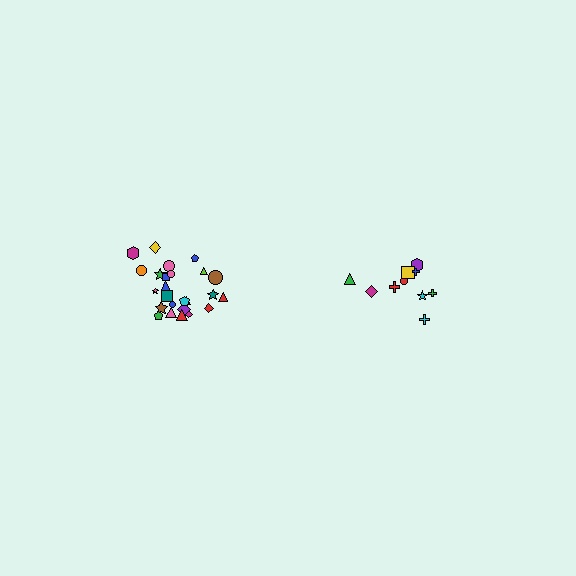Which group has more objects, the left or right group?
The left group.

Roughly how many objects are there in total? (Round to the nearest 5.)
Roughly 35 objects in total.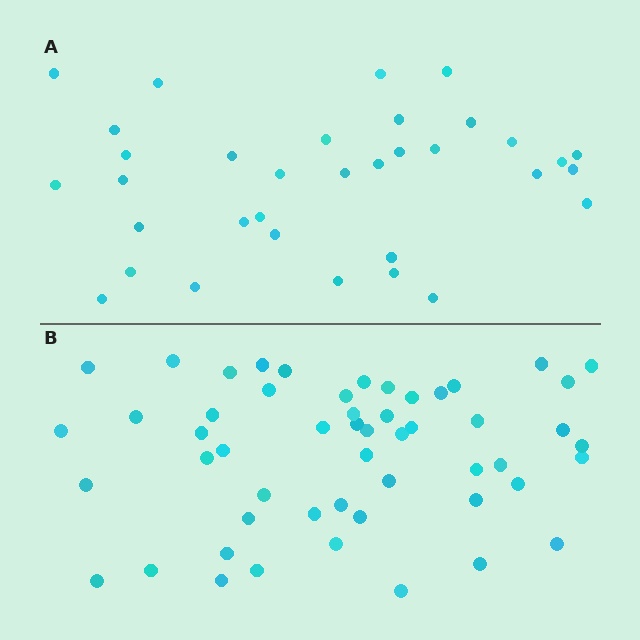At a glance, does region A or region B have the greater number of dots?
Region B (the bottom region) has more dots.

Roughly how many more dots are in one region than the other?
Region B has approximately 20 more dots than region A.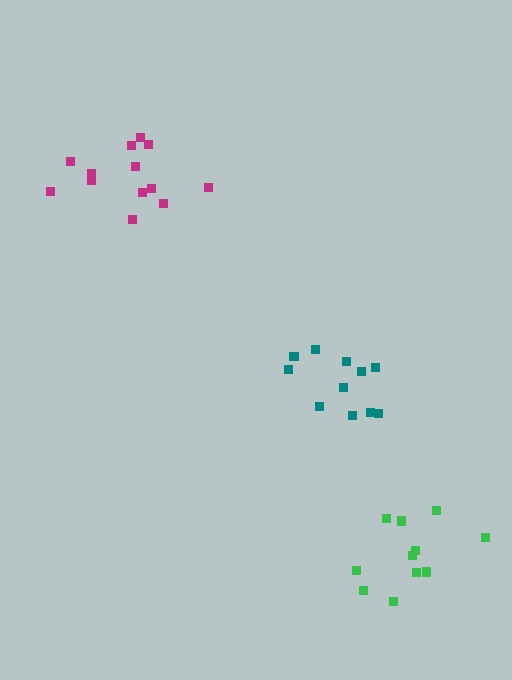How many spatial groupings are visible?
There are 3 spatial groupings.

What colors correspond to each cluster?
The clusters are colored: green, magenta, teal.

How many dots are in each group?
Group 1: 11 dots, Group 2: 13 dots, Group 3: 11 dots (35 total).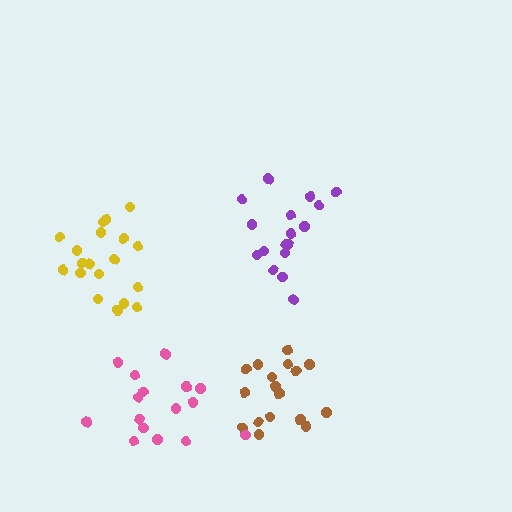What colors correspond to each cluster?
The clusters are colored: brown, purple, pink, yellow.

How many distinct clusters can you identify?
There are 4 distinct clusters.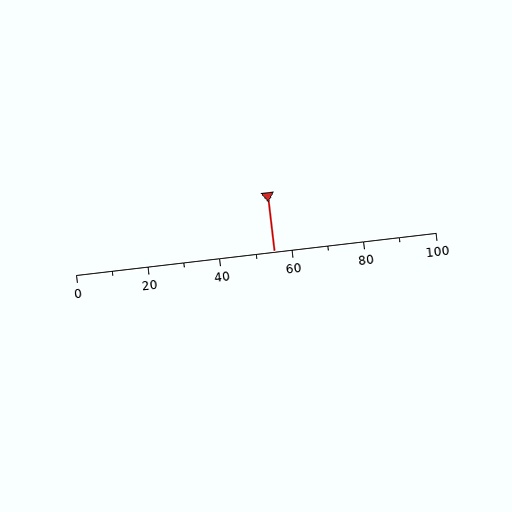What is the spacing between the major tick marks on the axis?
The major ticks are spaced 20 apart.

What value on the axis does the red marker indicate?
The marker indicates approximately 55.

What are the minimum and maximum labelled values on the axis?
The axis runs from 0 to 100.